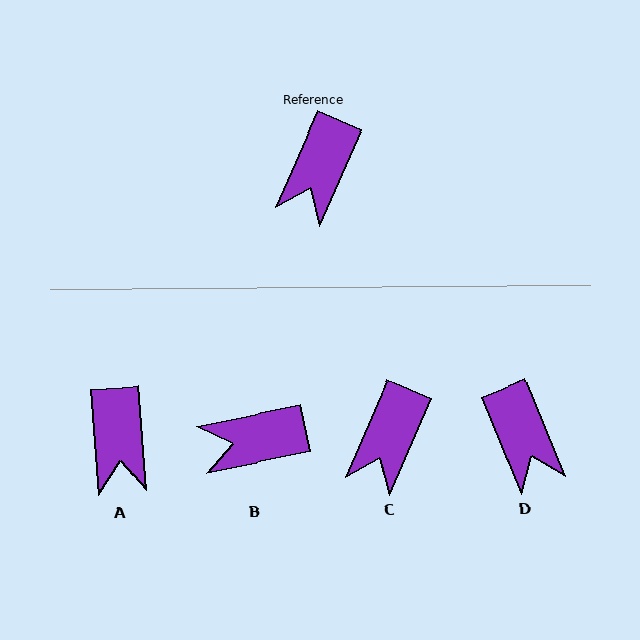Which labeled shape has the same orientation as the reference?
C.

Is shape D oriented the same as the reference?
No, it is off by about 46 degrees.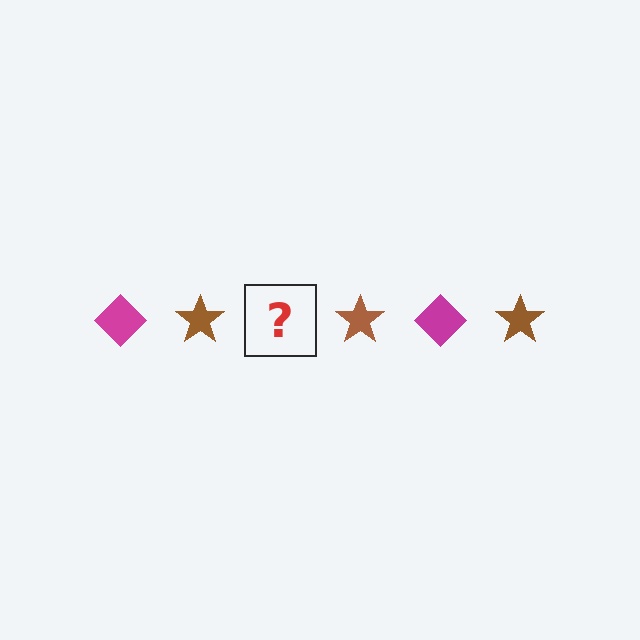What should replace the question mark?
The question mark should be replaced with a magenta diamond.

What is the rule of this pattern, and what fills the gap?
The rule is that the pattern alternates between magenta diamond and brown star. The gap should be filled with a magenta diamond.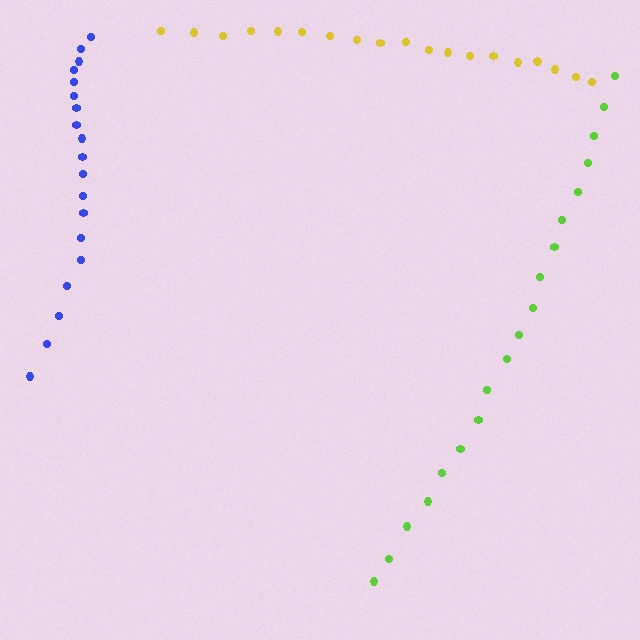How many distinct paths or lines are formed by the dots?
There are 3 distinct paths.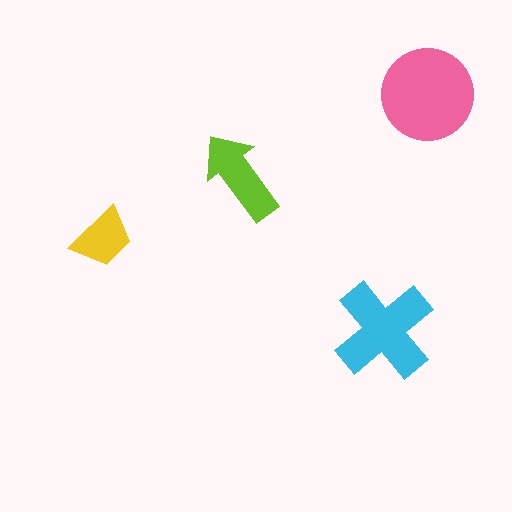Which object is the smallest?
The yellow trapezoid.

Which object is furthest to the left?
The yellow trapezoid is leftmost.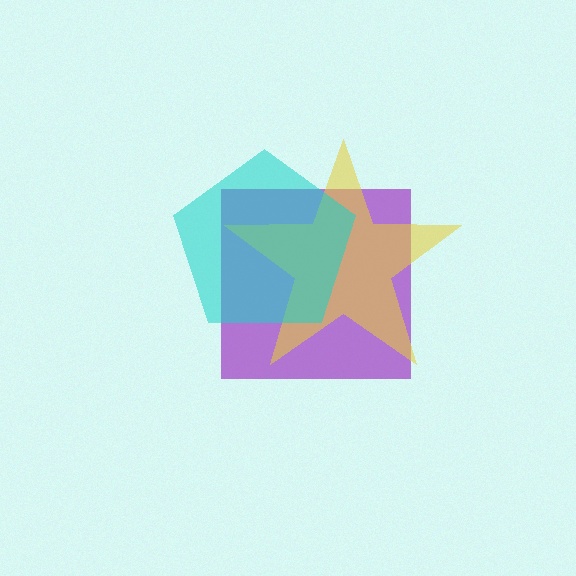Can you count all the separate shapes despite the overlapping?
Yes, there are 3 separate shapes.